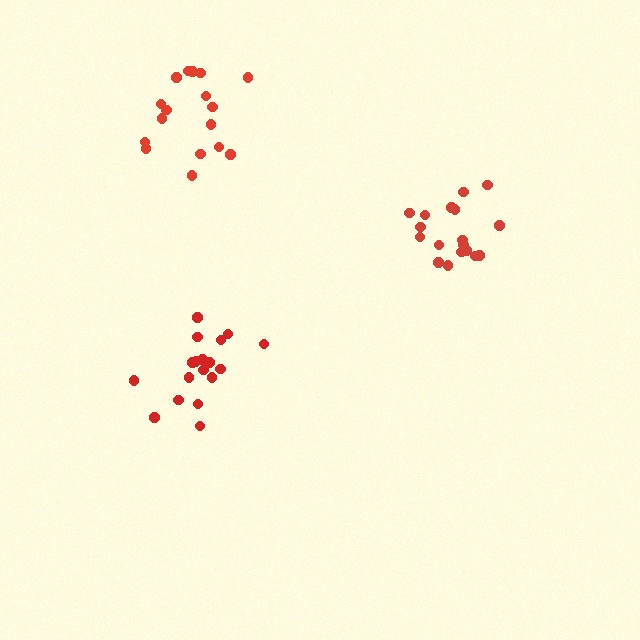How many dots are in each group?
Group 1: 18 dots, Group 2: 17 dots, Group 3: 18 dots (53 total).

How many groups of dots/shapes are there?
There are 3 groups.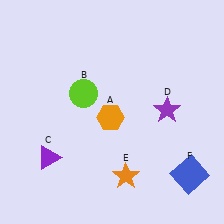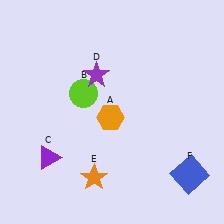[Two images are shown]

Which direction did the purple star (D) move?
The purple star (D) moved left.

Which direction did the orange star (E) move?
The orange star (E) moved left.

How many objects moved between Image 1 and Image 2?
2 objects moved between the two images.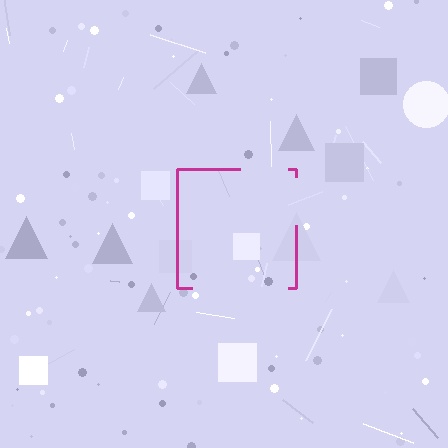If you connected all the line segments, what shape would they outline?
They would outline a square.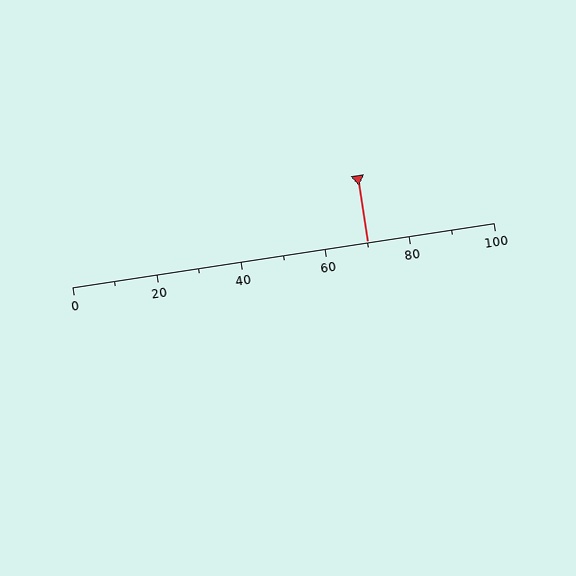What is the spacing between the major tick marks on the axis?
The major ticks are spaced 20 apart.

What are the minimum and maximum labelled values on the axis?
The axis runs from 0 to 100.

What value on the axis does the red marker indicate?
The marker indicates approximately 70.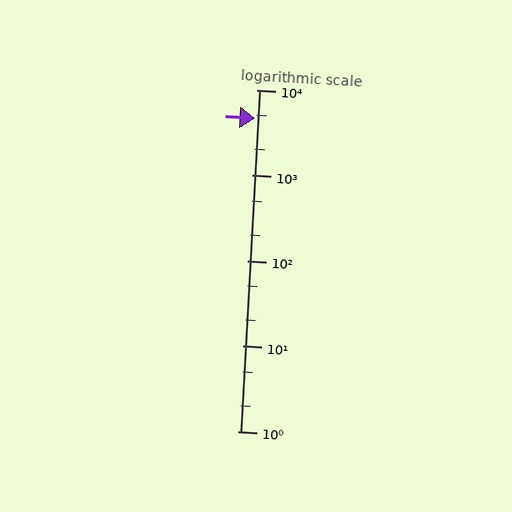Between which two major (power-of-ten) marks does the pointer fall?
The pointer is between 1000 and 10000.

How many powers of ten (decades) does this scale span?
The scale spans 4 decades, from 1 to 10000.